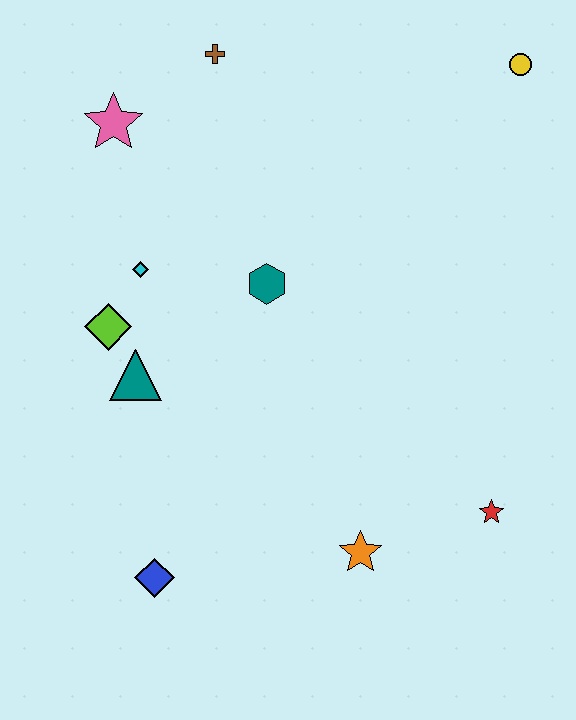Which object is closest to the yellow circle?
The brown cross is closest to the yellow circle.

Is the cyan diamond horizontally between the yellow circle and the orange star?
No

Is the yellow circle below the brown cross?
Yes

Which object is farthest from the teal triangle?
The yellow circle is farthest from the teal triangle.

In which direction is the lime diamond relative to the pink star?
The lime diamond is below the pink star.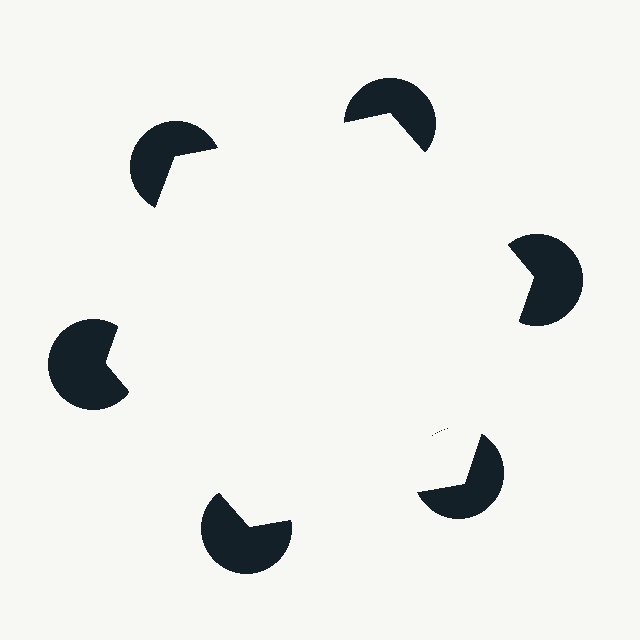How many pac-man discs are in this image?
There are 6 — one at each vertex of the illusory hexagon.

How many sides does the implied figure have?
6 sides.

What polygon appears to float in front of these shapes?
An illusory hexagon — its edges are inferred from the aligned wedge cuts in the pac-man discs, not physically drawn.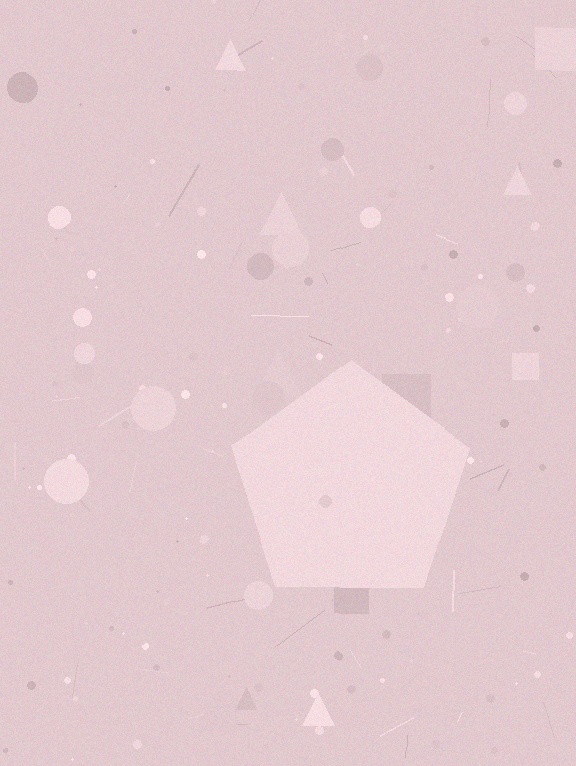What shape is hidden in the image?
A pentagon is hidden in the image.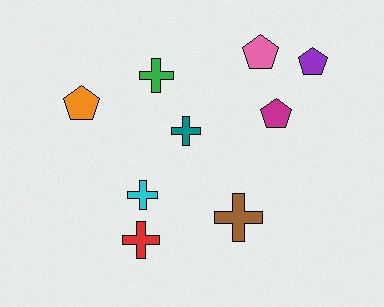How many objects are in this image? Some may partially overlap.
There are 9 objects.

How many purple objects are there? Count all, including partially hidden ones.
There is 1 purple object.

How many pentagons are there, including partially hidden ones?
There are 4 pentagons.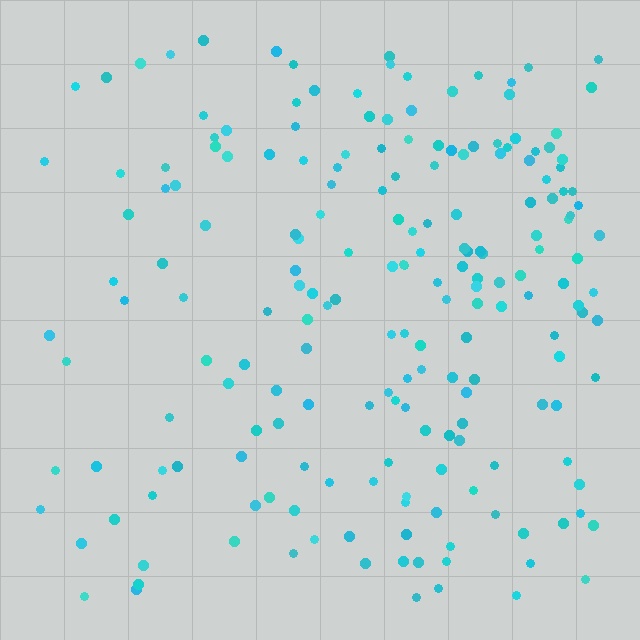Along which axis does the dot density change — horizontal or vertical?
Horizontal.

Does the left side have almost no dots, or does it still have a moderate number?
Still a moderate number, just noticeably fewer than the right.